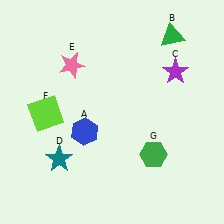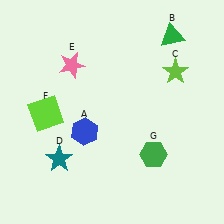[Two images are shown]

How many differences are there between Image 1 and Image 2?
There is 1 difference between the two images.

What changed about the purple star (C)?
In Image 1, C is purple. In Image 2, it changed to lime.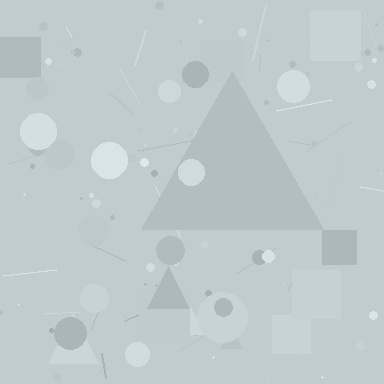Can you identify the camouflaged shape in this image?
The camouflaged shape is a triangle.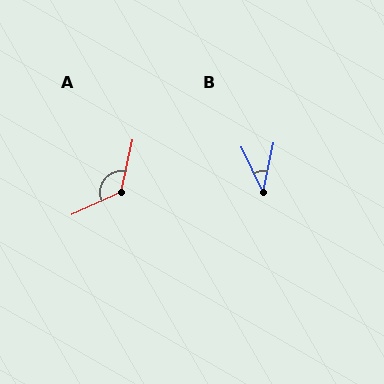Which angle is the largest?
A, at approximately 128 degrees.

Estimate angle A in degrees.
Approximately 128 degrees.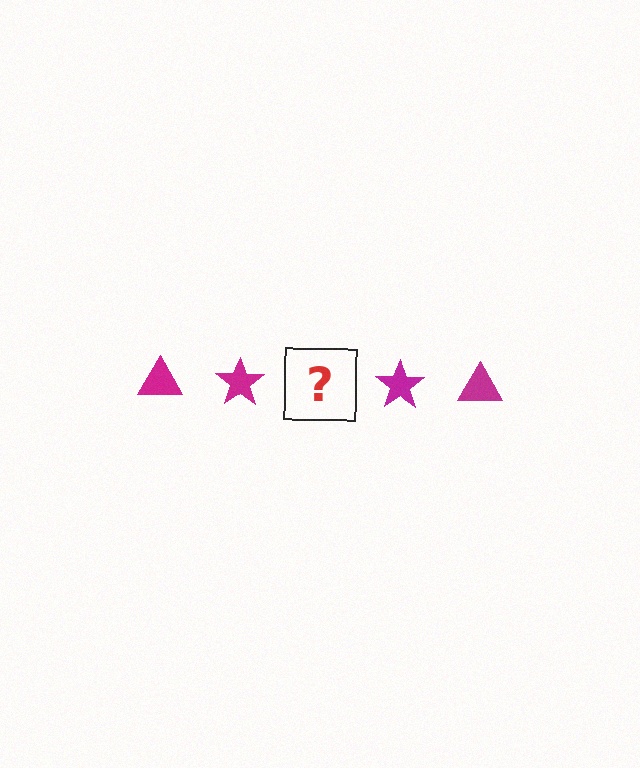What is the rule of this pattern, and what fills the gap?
The rule is that the pattern cycles through triangle, star shapes in magenta. The gap should be filled with a magenta triangle.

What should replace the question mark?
The question mark should be replaced with a magenta triangle.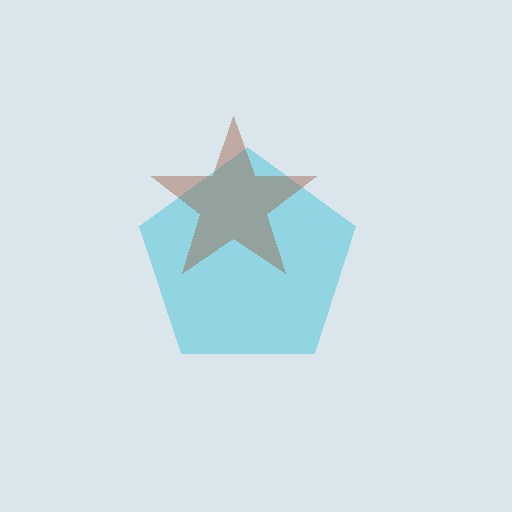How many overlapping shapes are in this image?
There are 2 overlapping shapes in the image.